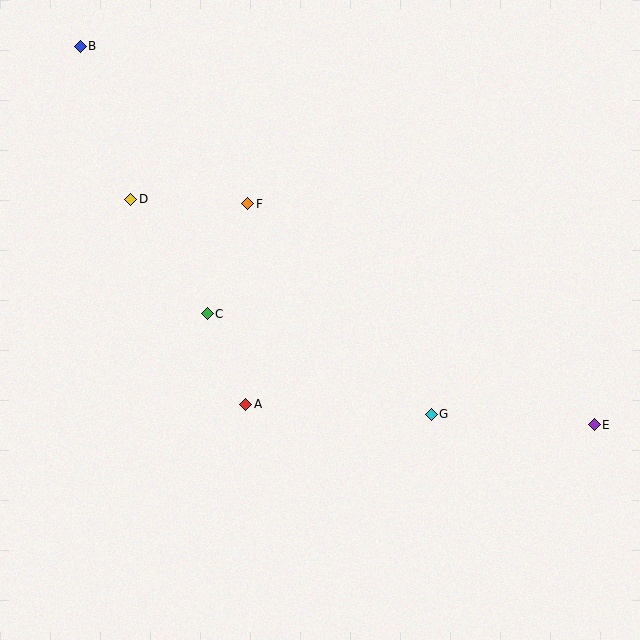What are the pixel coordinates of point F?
Point F is at (248, 204).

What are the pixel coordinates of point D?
Point D is at (131, 199).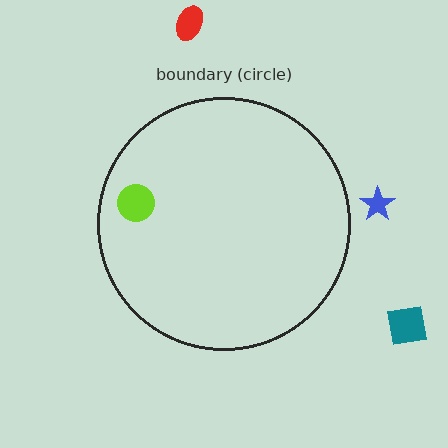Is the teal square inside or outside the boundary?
Outside.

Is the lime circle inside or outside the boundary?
Inside.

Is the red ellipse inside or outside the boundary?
Outside.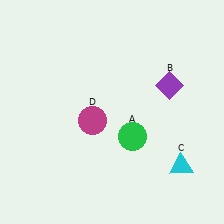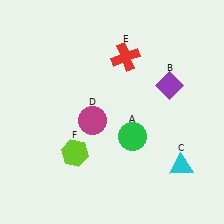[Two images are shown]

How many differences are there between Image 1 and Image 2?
There are 2 differences between the two images.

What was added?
A red cross (E), a lime hexagon (F) were added in Image 2.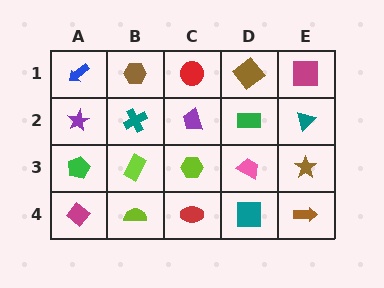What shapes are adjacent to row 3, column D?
A green rectangle (row 2, column D), a teal square (row 4, column D), a lime hexagon (row 3, column C), a brown star (row 3, column E).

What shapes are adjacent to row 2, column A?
A blue arrow (row 1, column A), a green pentagon (row 3, column A), a teal cross (row 2, column B).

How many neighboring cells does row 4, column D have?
3.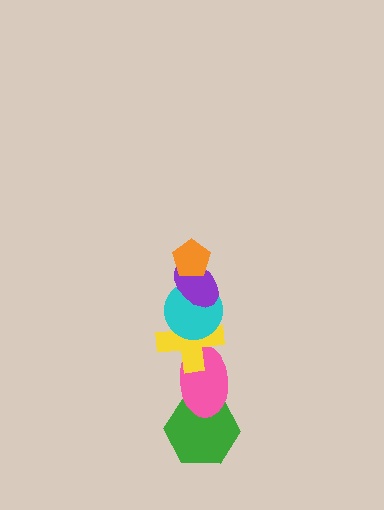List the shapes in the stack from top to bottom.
From top to bottom: the orange pentagon, the purple ellipse, the cyan circle, the yellow cross, the pink ellipse, the green hexagon.